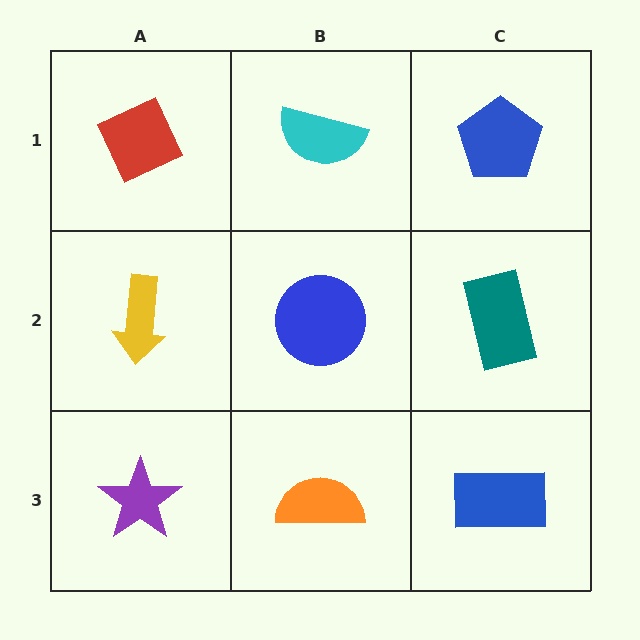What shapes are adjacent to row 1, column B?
A blue circle (row 2, column B), a red diamond (row 1, column A), a blue pentagon (row 1, column C).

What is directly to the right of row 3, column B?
A blue rectangle.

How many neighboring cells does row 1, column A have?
2.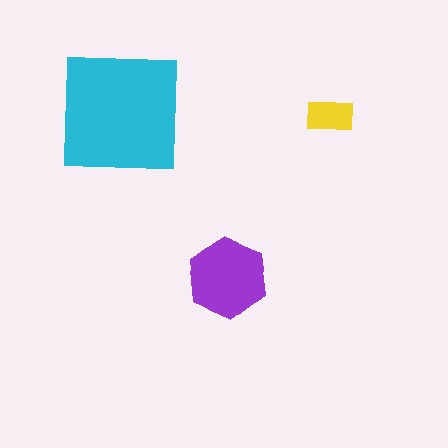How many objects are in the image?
There are 3 objects in the image.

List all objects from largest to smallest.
The cyan square, the purple hexagon, the yellow rectangle.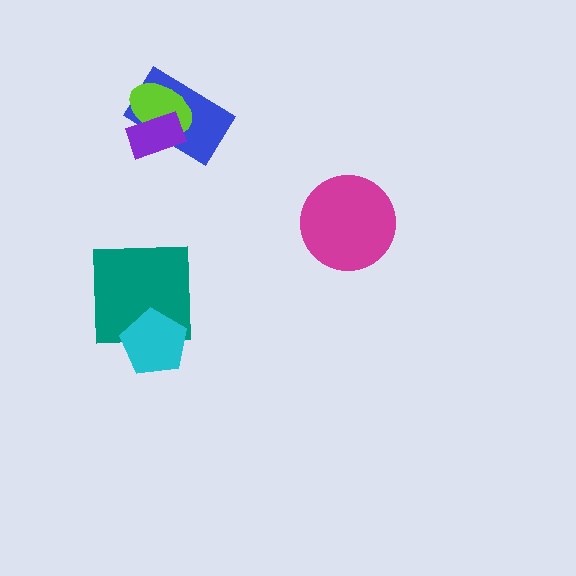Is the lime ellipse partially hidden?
Yes, it is partially covered by another shape.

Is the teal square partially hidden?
Yes, it is partially covered by another shape.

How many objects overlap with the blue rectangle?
2 objects overlap with the blue rectangle.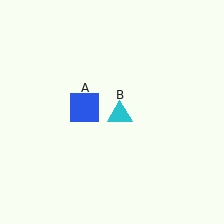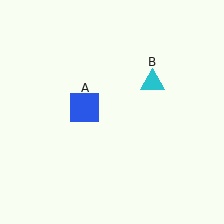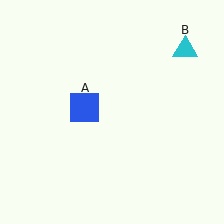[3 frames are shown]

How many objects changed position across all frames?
1 object changed position: cyan triangle (object B).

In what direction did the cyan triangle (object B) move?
The cyan triangle (object B) moved up and to the right.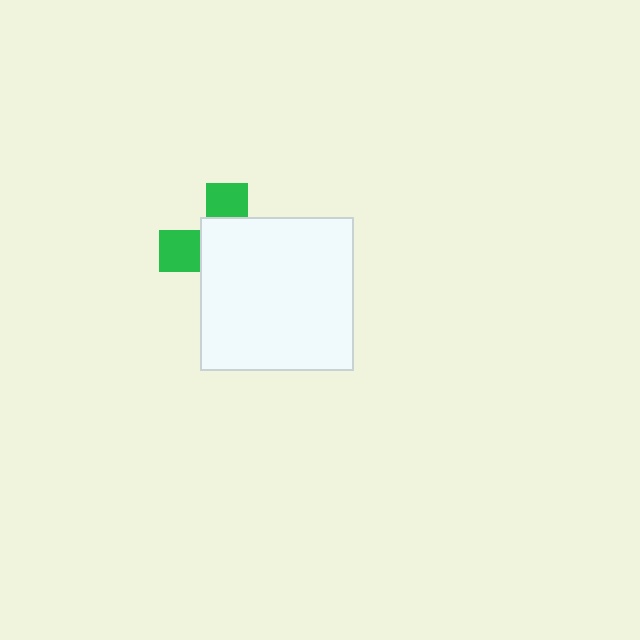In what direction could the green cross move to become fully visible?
The green cross could move toward the upper-left. That would shift it out from behind the white square entirely.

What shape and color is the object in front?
The object in front is a white square.